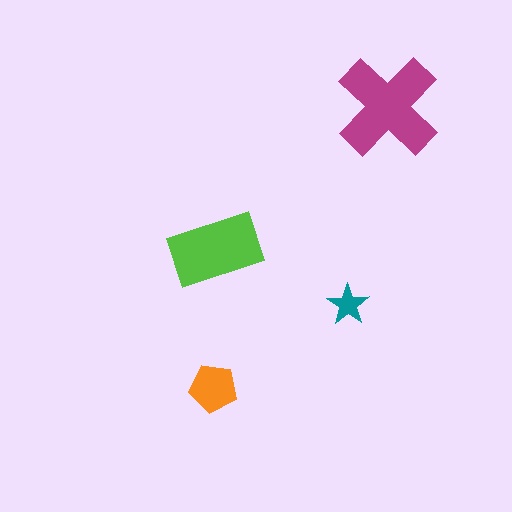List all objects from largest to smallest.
The magenta cross, the lime rectangle, the orange pentagon, the teal star.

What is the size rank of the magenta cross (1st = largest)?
1st.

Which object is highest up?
The magenta cross is topmost.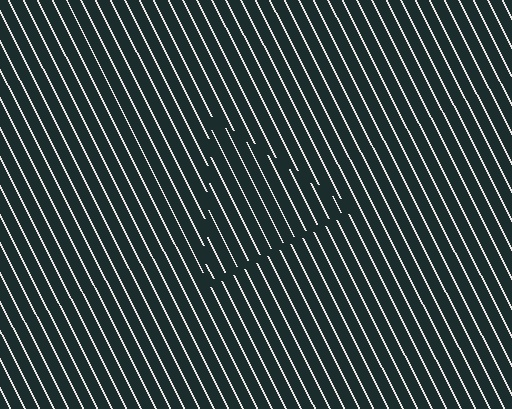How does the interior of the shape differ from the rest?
The interior of the shape contains the same grating, shifted by half a period — the contour is defined by the phase discontinuity where line-ends from the inner and outer gratings abut.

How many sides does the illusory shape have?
3 sides — the line-ends trace a triangle.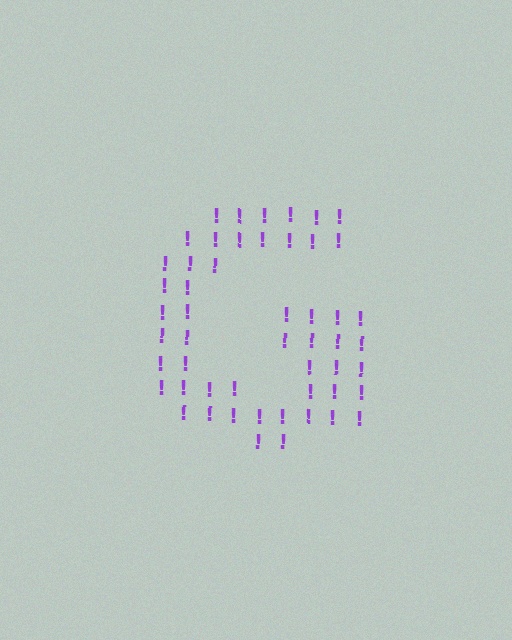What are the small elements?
The small elements are exclamation marks.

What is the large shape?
The large shape is the letter G.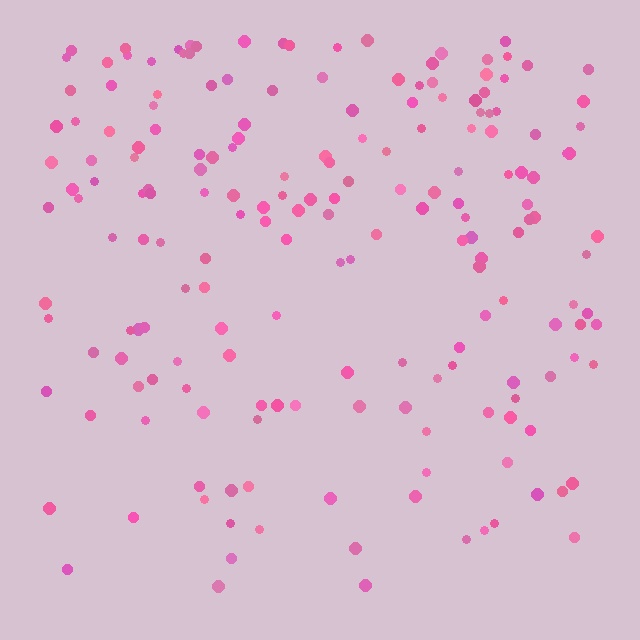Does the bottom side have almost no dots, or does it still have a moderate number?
Still a moderate number, just noticeably fewer than the top.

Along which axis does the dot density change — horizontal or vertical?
Vertical.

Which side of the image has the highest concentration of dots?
The top.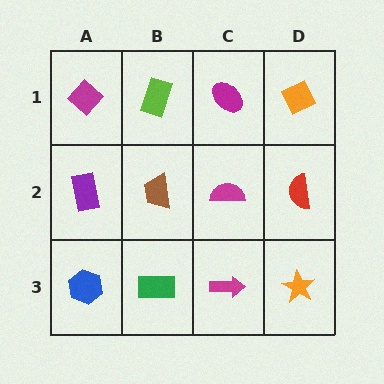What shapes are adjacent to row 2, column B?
A lime rectangle (row 1, column B), a green rectangle (row 3, column B), a purple rectangle (row 2, column A), a magenta semicircle (row 2, column C).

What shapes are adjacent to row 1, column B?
A brown trapezoid (row 2, column B), a magenta diamond (row 1, column A), a magenta ellipse (row 1, column C).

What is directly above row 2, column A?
A magenta diamond.